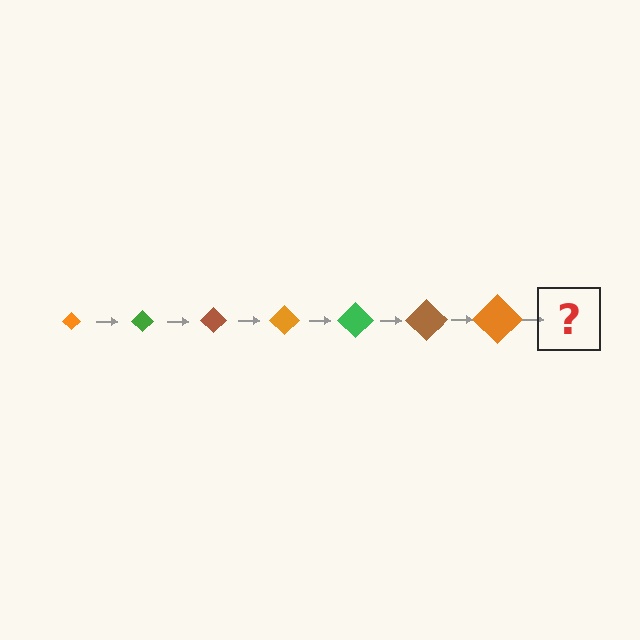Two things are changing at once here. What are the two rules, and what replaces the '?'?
The two rules are that the diamond grows larger each step and the color cycles through orange, green, and brown. The '?' should be a green diamond, larger than the previous one.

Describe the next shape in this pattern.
It should be a green diamond, larger than the previous one.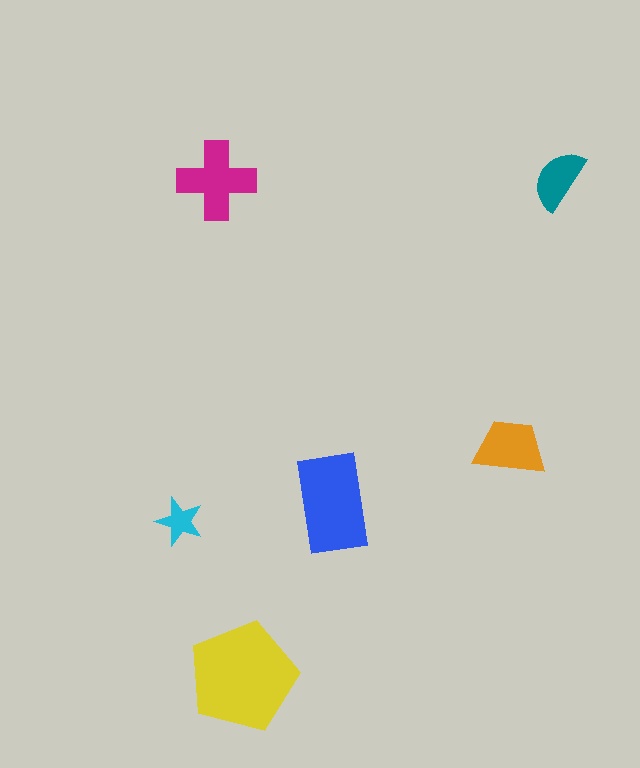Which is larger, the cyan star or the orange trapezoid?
The orange trapezoid.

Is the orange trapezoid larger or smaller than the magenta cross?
Smaller.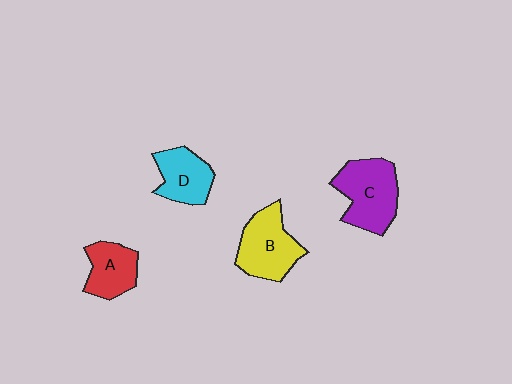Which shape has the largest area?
Shape C (purple).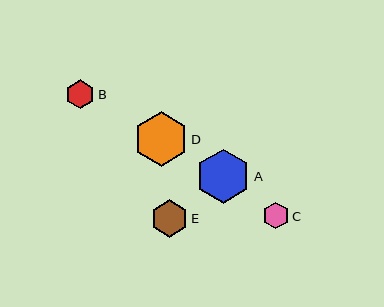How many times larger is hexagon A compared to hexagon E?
Hexagon A is approximately 1.4 times the size of hexagon E.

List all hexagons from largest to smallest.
From largest to smallest: D, A, E, B, C.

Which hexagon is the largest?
Hexagon D is the largest with a size of approximately 55 pixels.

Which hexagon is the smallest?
Hexagon C is the smallest with a size of approximately 27 pixels.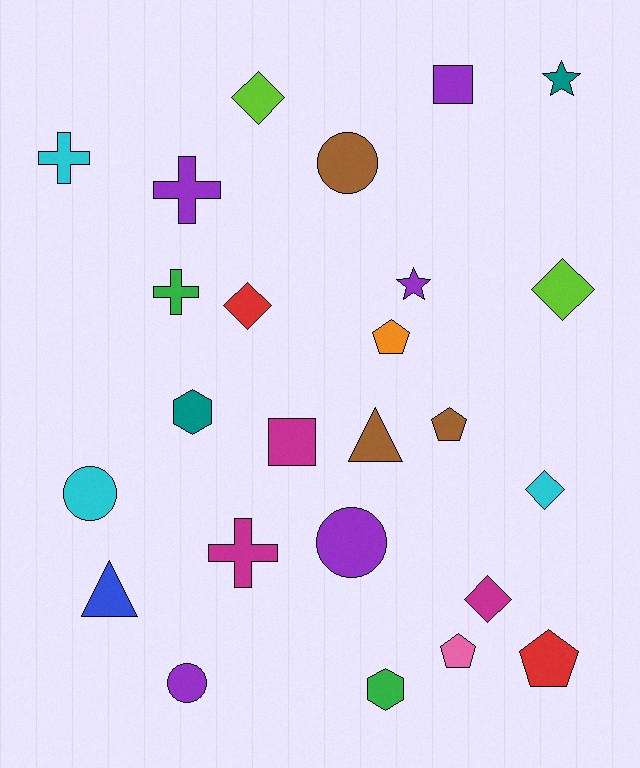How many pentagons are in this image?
There are 4 pentagons.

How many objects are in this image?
There are 25 objects.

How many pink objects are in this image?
There is 1 pink object.